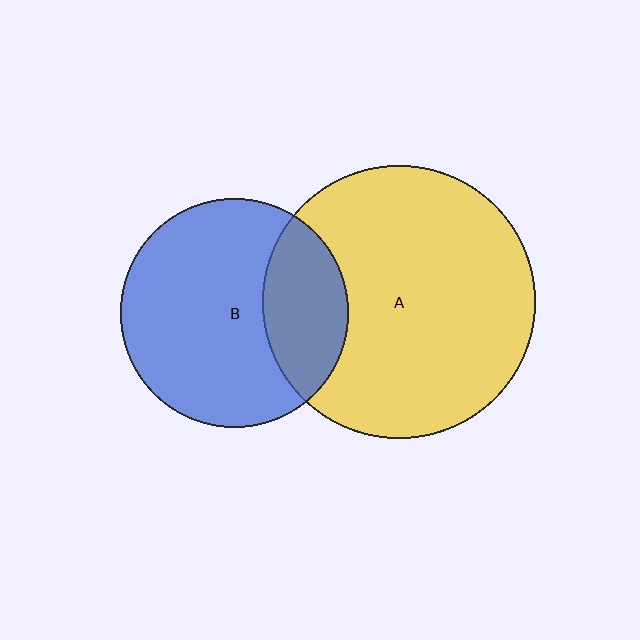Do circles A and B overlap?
Yes.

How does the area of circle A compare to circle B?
Approximately 1.4 times.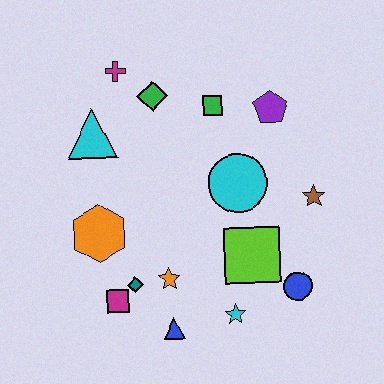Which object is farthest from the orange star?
The magenta cross is farthest from the orange star.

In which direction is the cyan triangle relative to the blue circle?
The cyan triangle is to the left of the blue circle.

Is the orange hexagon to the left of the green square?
Yes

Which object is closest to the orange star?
The teal diamond is closest to the orange star.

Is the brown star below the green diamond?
Yes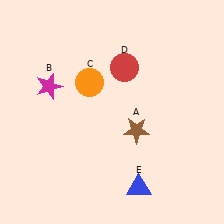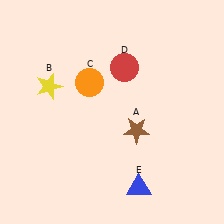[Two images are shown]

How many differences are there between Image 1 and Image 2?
There is 1 difference between the two images.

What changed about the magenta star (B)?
In Image 1, B is magenta. In Image 2, it changed to yellow.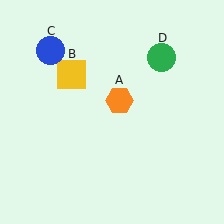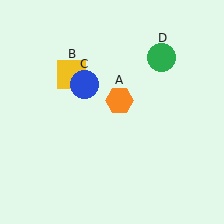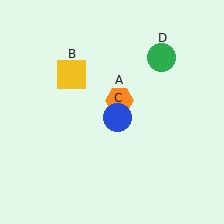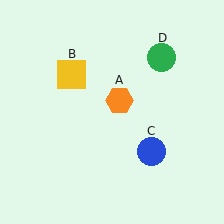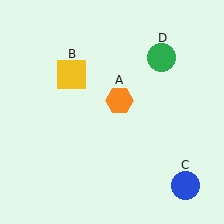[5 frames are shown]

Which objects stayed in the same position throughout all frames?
Orange hexagon (object A) and yellow square (object B) and green circle (object D) remained stationary.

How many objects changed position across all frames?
1 object changed position: blue circle (object C).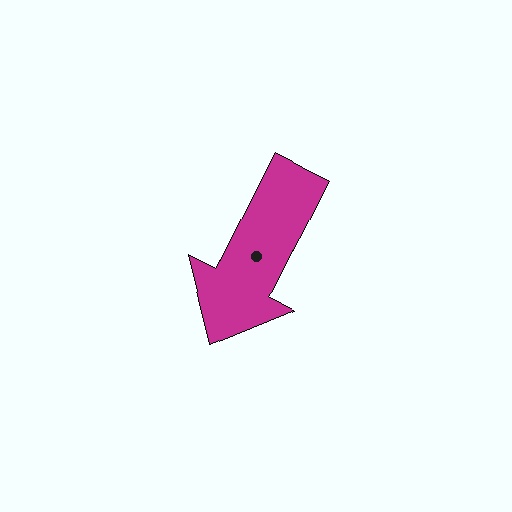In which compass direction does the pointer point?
Southwest.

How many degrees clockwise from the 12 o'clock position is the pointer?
Approximately 207 degrees.